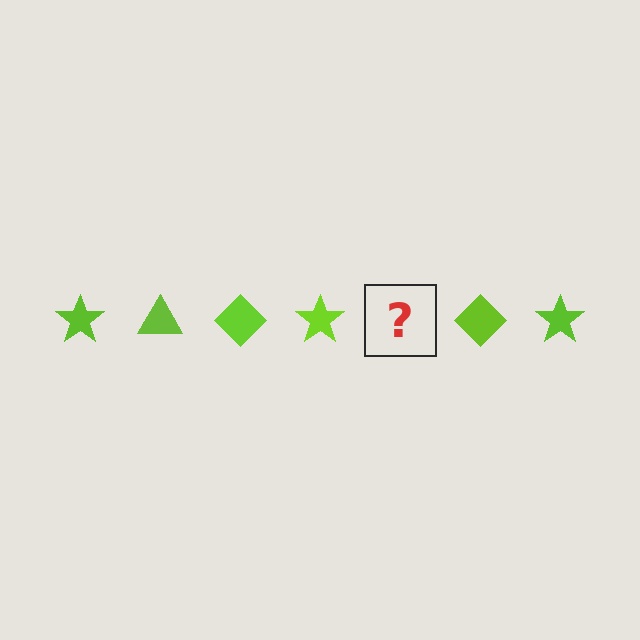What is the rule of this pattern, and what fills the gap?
The rule is that the pattern cycles through star, triangle, diamond shapes in lime. The gap should be filled with a lime triangle.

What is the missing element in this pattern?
The missing element is a lime triangle.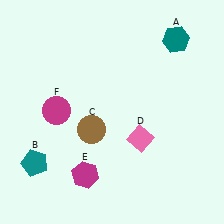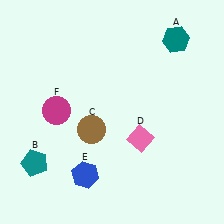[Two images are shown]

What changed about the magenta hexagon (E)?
In Image 1, E is magenta. In Image 2, it changed to blue.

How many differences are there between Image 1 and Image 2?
There is 1 difference between the two images.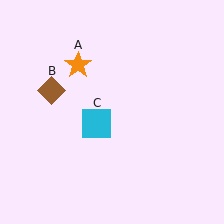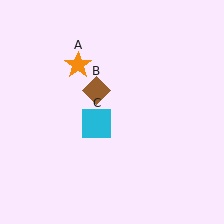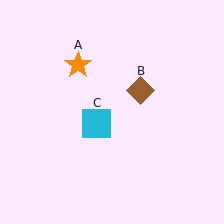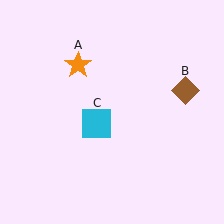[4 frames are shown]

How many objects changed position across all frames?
1 object changed position: brown diamond (object B).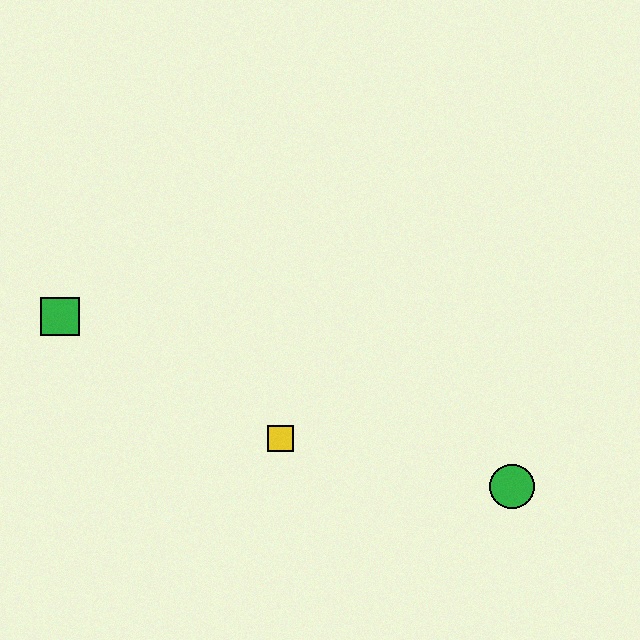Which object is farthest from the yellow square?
The green square is farthest from the yellow square.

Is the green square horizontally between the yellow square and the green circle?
No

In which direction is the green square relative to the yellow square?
The green square is to the left of the yellow square.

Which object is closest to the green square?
The yellow square is closest to the green square.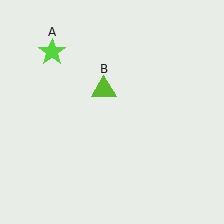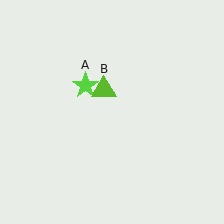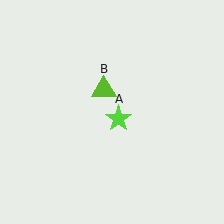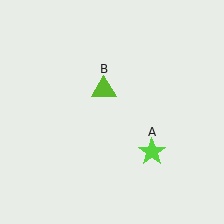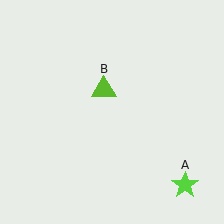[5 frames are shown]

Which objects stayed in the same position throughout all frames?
Lime triangle (object B) remained stationary.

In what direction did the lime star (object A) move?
The lime star (object A) moved down and to the right.